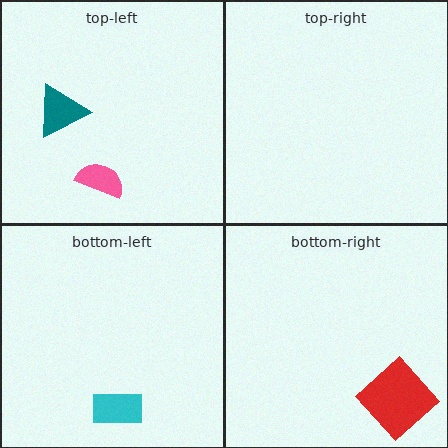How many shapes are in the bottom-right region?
1.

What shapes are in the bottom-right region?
The red diamond.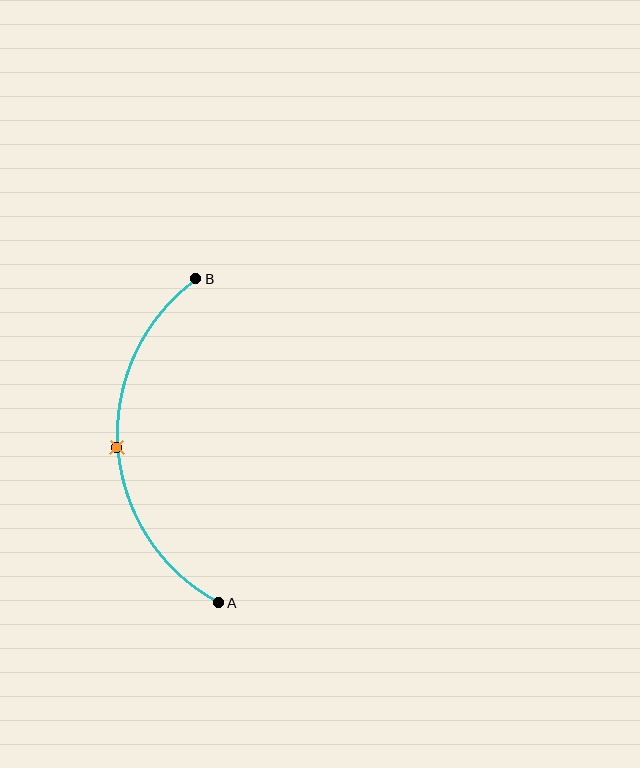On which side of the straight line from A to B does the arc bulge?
The arc bulges to the left of the straight line connecting A and B.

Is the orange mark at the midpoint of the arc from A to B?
Yes. The orange mark lies on the arc at equal arc-length from both A and B — it is the arc midpoint.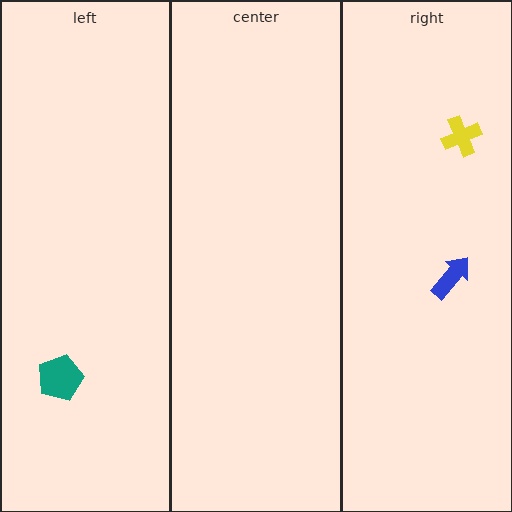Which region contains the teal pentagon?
The left region.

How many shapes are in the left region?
1.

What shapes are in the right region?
The yellow cross, the blue arrow.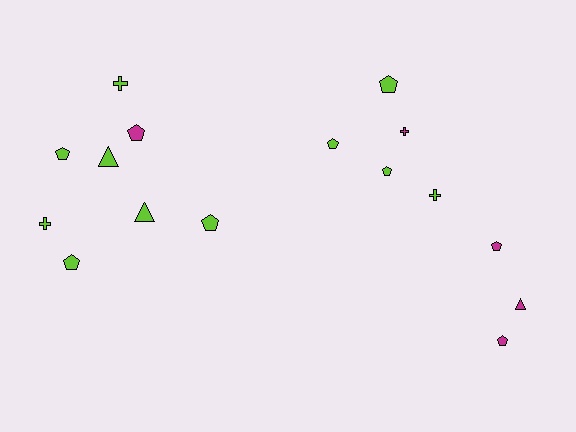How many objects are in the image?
There are 16 objects.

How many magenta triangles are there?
There is 1 magenta triangle.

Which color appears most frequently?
Lime, with 11 objects.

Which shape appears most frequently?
Pentagon, with 9 objects.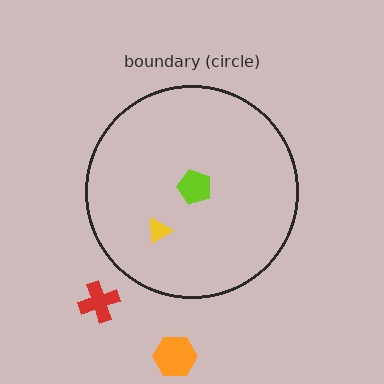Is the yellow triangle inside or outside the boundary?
Inside.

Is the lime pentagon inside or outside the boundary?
Inside.